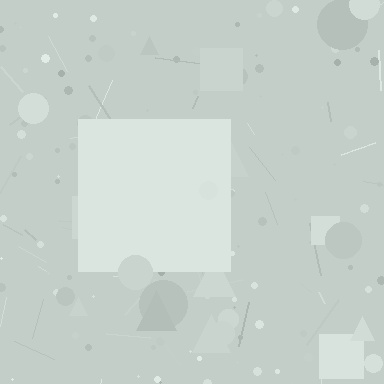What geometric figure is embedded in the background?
A square is embedded in the background.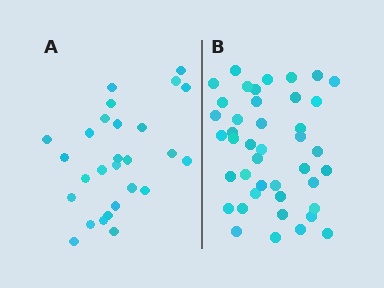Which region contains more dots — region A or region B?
Region B (the right region) has more dots.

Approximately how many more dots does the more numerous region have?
Region B has approximately 15 more dots than region A.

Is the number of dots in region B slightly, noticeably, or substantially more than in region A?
Region B has substantially more. The ratio is roughly 1.6 to 1.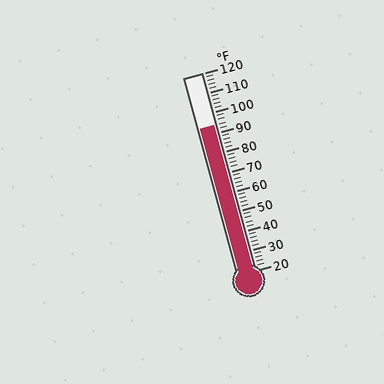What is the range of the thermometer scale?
The thermometer scale ranges from 20°F to 120°F.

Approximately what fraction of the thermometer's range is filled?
The thermometer is filled to approximately 75% of its range.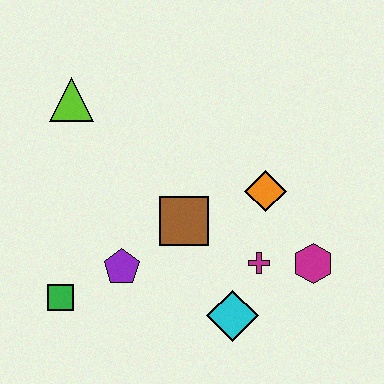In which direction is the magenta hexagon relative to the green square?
The magenta hexagon is to the right of the green square.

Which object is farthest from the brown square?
The lime triangle is farthest from the brown square.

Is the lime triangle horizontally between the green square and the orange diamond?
Yes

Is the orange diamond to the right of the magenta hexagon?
No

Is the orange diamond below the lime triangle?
Yes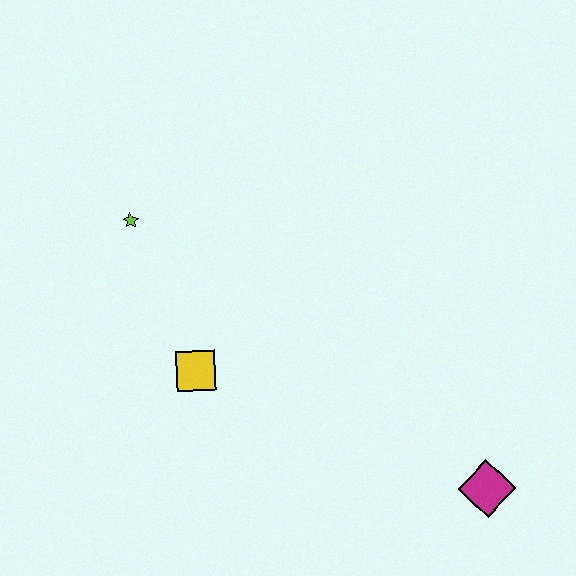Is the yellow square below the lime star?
Yes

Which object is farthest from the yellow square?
The magenta diamond is farthest from the yellow square.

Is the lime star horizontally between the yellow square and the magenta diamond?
No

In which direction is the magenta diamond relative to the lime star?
The magenta diamond is to the right of the lime star.